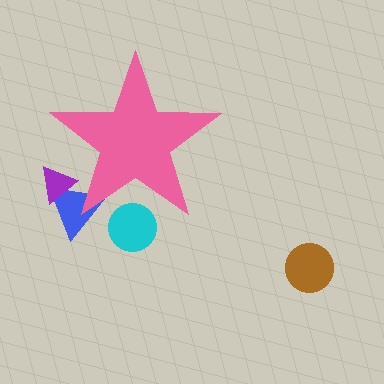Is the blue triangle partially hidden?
Yes, the blue triangle is partially hidden behind the pink star.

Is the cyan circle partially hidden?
Yes, the cyan circle is partially hidden behind the pink star.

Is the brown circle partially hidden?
No, the brown circle is fully visible.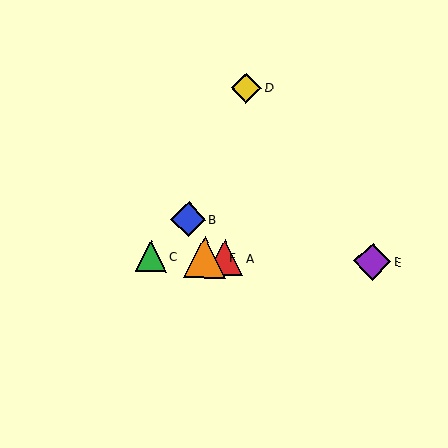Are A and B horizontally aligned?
No, A is at y≈258 and B is at y≈219.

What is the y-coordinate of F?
Object F is at y≈257.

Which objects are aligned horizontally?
Objects A, C, E, F are aligned horizontally.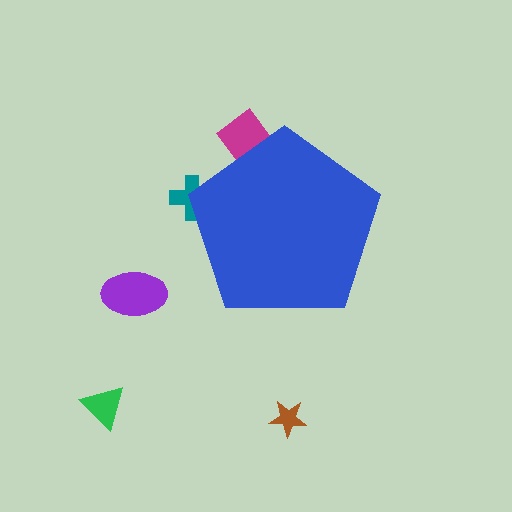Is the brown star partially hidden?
No, the brown star is fully visible.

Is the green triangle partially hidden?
No, the green triangle is fully visible.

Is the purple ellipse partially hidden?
No, the purple ellipse is fully visible.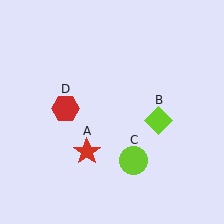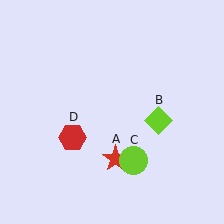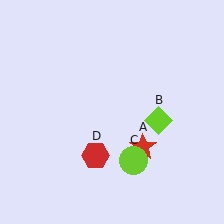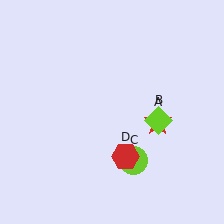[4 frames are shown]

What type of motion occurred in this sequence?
The red star (object A), red hexagon (object D) rotated counterclockwise around the center of the scene.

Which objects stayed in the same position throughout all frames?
Lime diamond (object B) and lime circle (object C) remained stationary.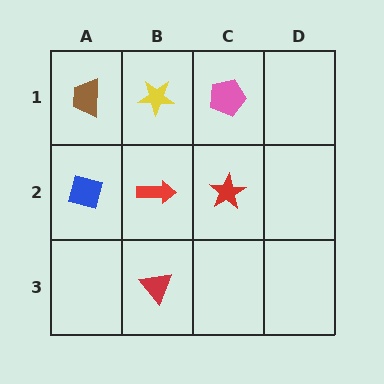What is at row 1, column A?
A brown trapezoid.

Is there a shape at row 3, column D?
No, that cell is empty.